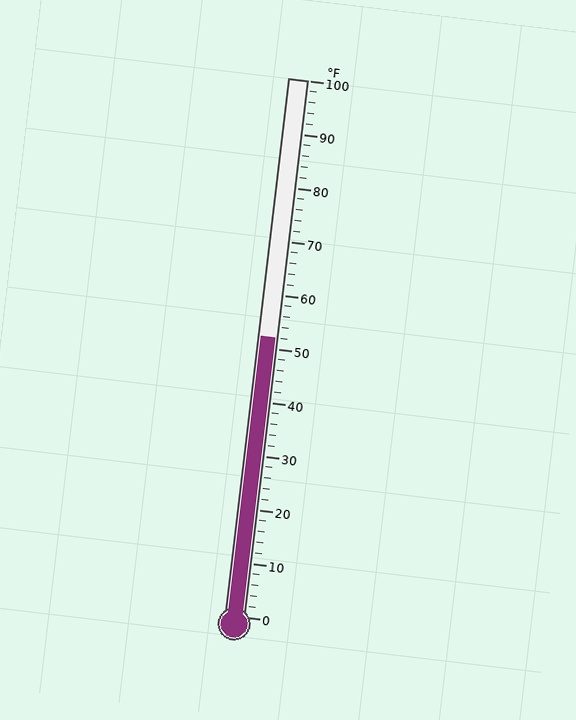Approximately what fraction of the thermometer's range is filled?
The thermometer is filled to approximately 50% of its range.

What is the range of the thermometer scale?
The thermometer scale ranges from 0°F to 100°F.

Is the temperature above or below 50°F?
The temperature is above 50°F.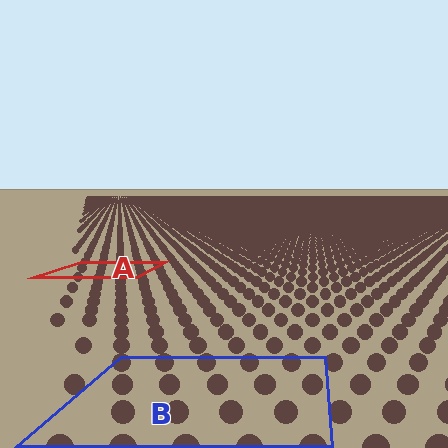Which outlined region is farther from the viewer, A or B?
Region A is farther from the viewer — the texture elements inside it appear smaller and more densely packed.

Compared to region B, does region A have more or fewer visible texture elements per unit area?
Region A has more texture elements per unit area — they are packed more densely because it is farther away.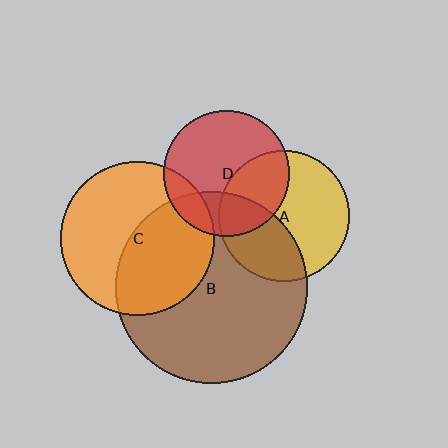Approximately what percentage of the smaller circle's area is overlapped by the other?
Approximately 35%.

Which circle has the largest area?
Circle B (brown).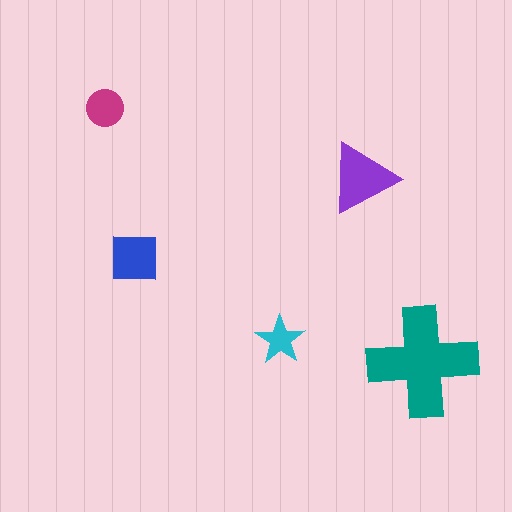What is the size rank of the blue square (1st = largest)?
3rd.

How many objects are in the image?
There are 5 objects in the image.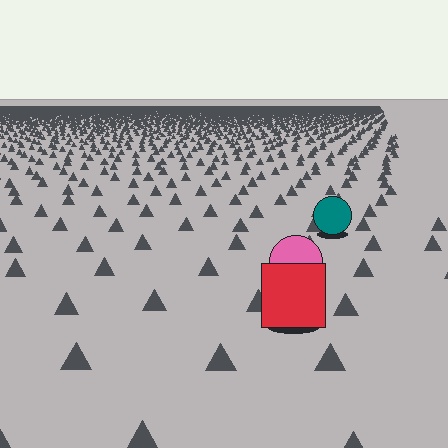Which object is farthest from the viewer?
The teal circle is farthest from the viewer. It appears smaller and the ground texture around it is denser.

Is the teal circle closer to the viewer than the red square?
No. The red square is closer — you can tell from the texture gradient: the ground texture is coarser near it.